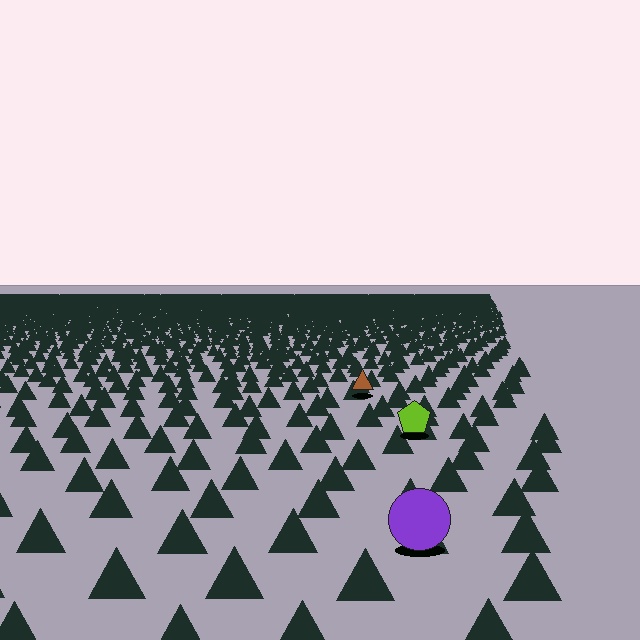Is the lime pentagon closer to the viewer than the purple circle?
No. The purple circle is closer — you can tell from the texture gradient: the ground texture is coarser near it.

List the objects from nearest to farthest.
From nearest to farthest: the purple circle, the lime pentagon, the brown triangle.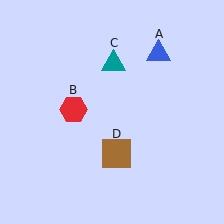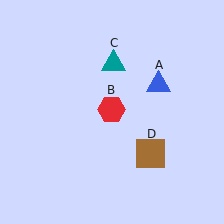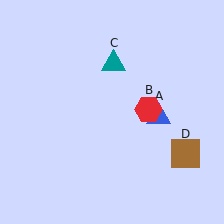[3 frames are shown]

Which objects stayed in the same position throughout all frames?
Teal triangle (object C) remained stationary.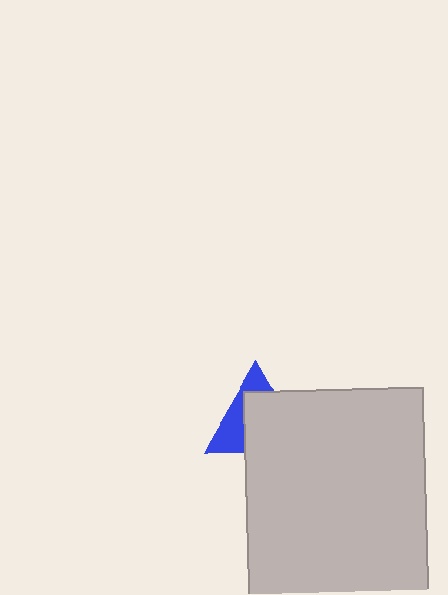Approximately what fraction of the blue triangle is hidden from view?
Roughly 61% of the blue triangle is hidden behind the light gray rectangle.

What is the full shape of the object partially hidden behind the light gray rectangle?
The partially hidden object is a blue triangle.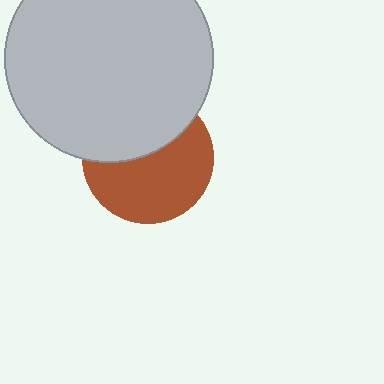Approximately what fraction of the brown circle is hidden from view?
Roughly 41% of the brown circle is hidden behind the light gray circle.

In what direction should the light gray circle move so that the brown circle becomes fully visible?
The light gray circle should move up. That is the shortest direction to clear the overlap and leave the brown circle fully visible.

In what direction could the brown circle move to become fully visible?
The brown circle could move down. That would shift it out from behind the light gray circle entirely.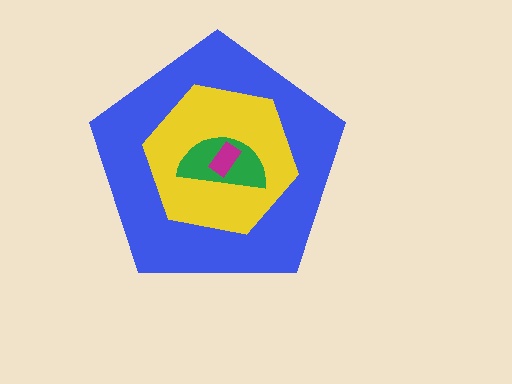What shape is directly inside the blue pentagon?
The yellow hexagon.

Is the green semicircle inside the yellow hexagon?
Yes.